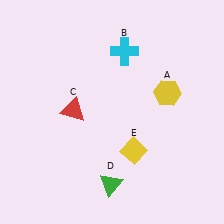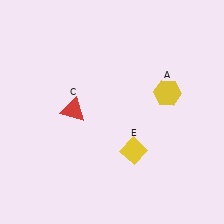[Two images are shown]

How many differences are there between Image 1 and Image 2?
There are 2 differences between the two images.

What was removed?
The cyan cross (B), the green triangle (D) were removed in Image 2.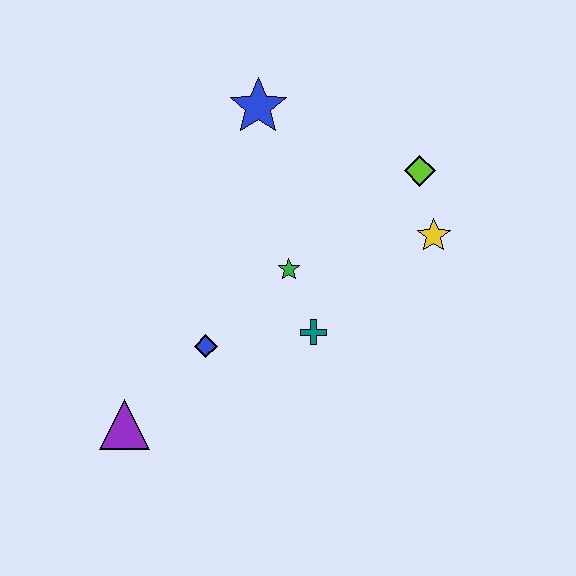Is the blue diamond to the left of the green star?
Yes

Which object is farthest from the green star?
The purple triangle is farthest from the green star.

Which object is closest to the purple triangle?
The blue diamond is closest to the purple triangle.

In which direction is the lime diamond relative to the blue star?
The lime diamond is to the right of the blue star.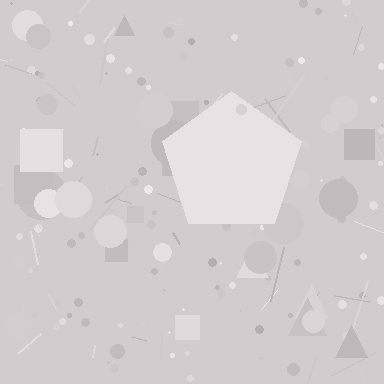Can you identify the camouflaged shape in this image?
The camouflaged shape is a pentagon.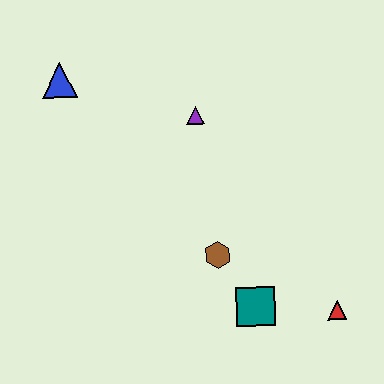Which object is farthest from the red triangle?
The blue triangle is farthest from the red triangle.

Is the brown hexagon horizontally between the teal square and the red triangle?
No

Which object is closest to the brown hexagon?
The teal square is closest to the brown hexagon.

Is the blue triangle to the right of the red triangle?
No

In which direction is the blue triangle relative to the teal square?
The blue triangle is above the teal square.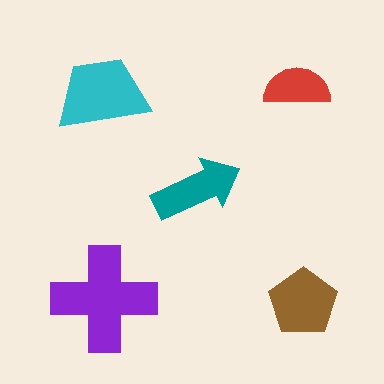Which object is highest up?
The red semicircle is topmost.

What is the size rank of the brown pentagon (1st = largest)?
3rd.